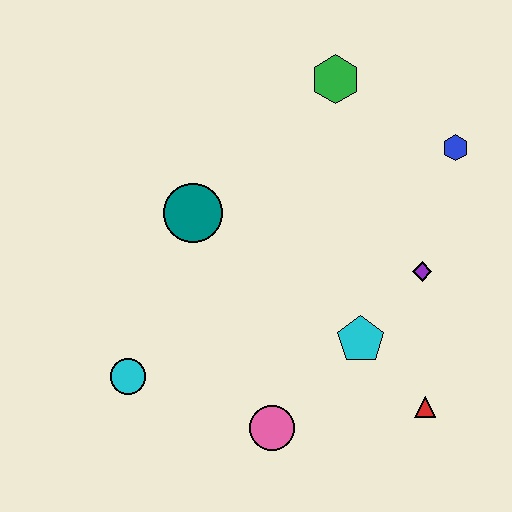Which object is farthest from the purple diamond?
The cyan circle is farthest from the purple diamond.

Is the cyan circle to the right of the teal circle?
No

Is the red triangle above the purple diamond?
No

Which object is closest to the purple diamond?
The cyan pentagon is closest to the purple diamond.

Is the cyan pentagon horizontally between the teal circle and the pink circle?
No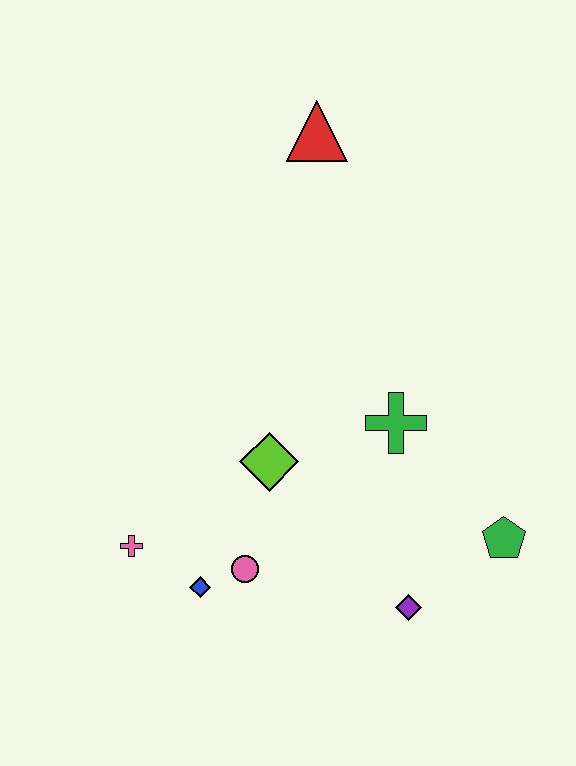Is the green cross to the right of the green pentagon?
No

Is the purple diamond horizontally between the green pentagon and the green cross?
Yes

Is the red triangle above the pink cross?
Yes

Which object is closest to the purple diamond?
The green pentagon is closest to the purple diamond.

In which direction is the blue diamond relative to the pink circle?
The blue diamond is to the left of the pink circle.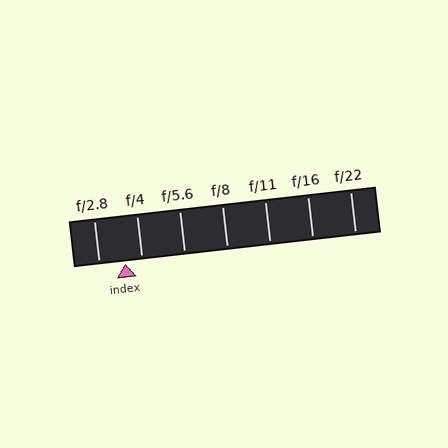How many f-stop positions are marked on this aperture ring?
There are 7 f-stop positions marked.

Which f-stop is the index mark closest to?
The index mark is closest to f/4.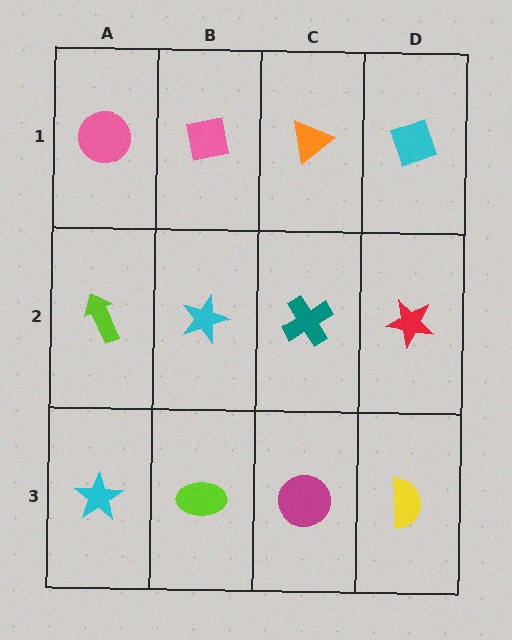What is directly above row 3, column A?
A lime arrow.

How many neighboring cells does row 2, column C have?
4.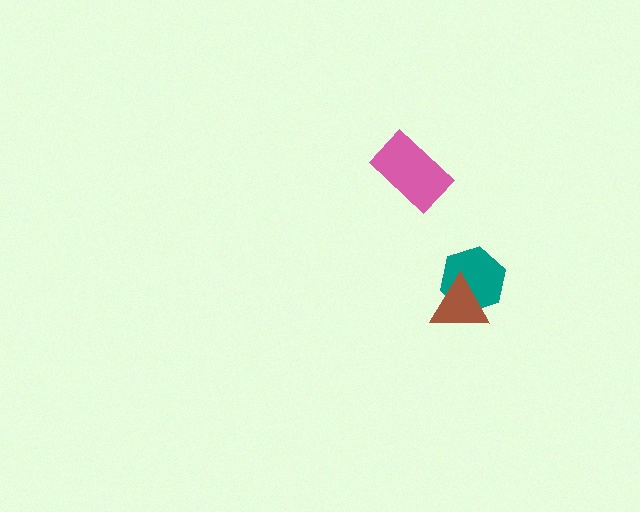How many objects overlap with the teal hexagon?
1 object overlaps with the teal hexagon.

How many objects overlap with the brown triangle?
1 object overlaps with the brown triangle.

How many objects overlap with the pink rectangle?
0 objects overlap with the pink rectangle.